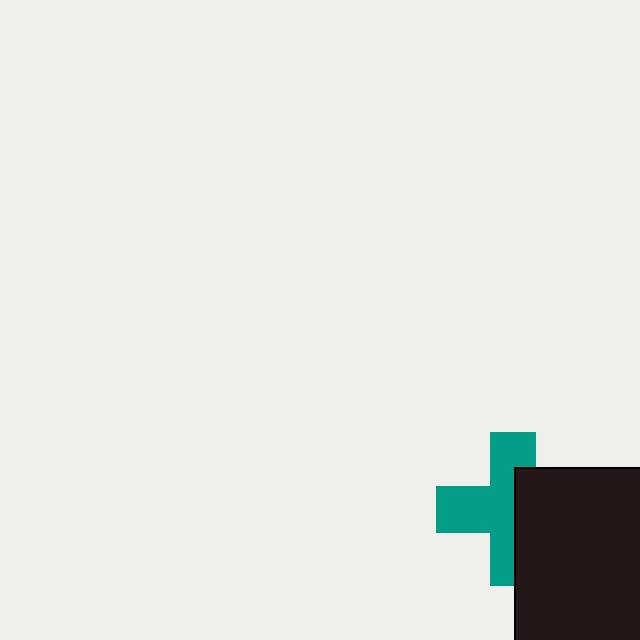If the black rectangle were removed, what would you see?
You would see the complete teal cross.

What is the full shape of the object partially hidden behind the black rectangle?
The partially hidden object is a teal cross.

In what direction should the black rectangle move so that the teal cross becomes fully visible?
The black rectangle should move right. That is the shortest direction to clear the overlap and leave the teal cross fully visible.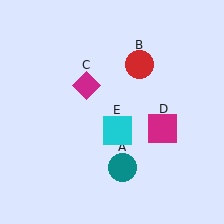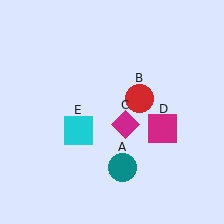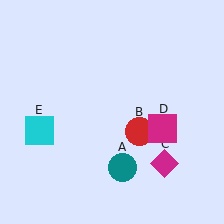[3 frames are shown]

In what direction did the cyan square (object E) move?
The cyan square (object E) moved left.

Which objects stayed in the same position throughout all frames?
Teal circle (object A) and magenta square (object D) remained stationary.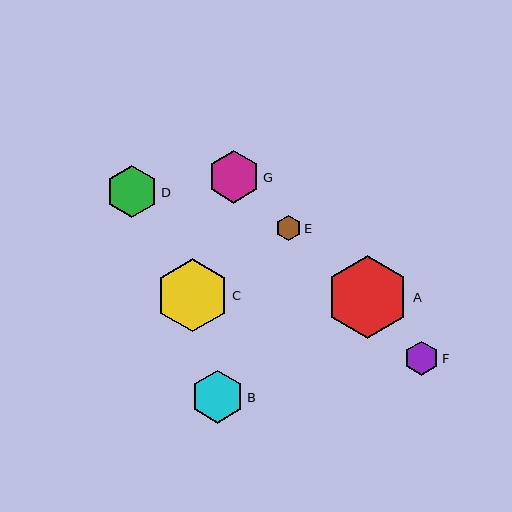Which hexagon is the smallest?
Hexagon E is the smallest with a size of approximately 25 pixels.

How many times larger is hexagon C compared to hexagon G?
Hexagon C is approximately 1.4 times the size of hexagon G.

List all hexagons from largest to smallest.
From largest to smallest: A, C, B, G, D, F, E.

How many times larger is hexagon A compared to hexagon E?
Hexagon A is approximately 3.3 times the size of hexagon E.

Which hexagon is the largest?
Hexagon A is the largest with a size of approximately 84 pixels.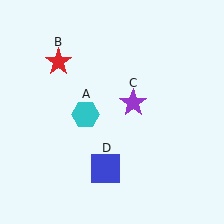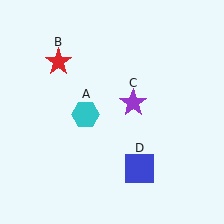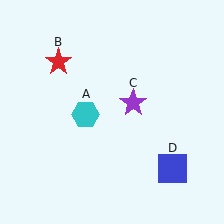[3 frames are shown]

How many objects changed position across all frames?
1 object changed position: blue square (object D).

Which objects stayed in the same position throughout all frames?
Cyan hexagon (object A) and red star (object B) and purple star (object C) remained stationary.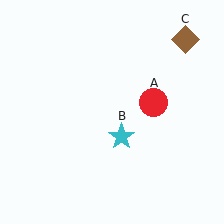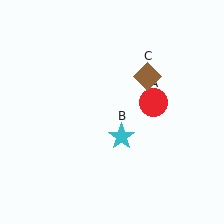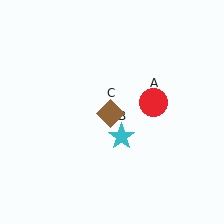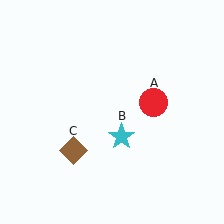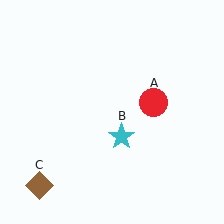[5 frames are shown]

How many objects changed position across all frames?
1 object changed position: brown diamond (object C).